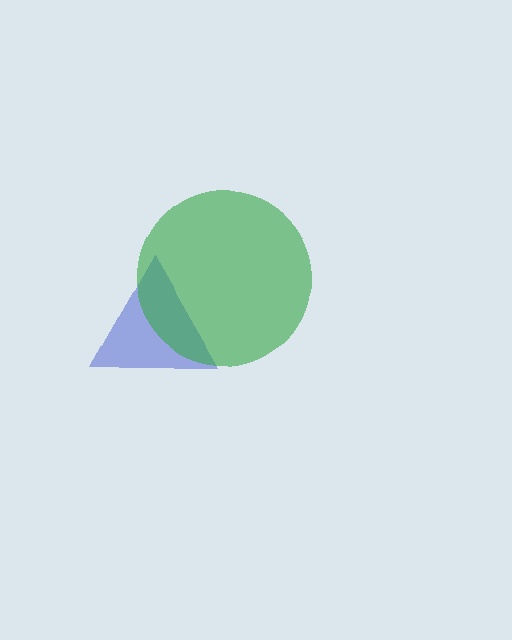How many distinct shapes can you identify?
There are 2 distinct shapes: a blue triangle, a green circle.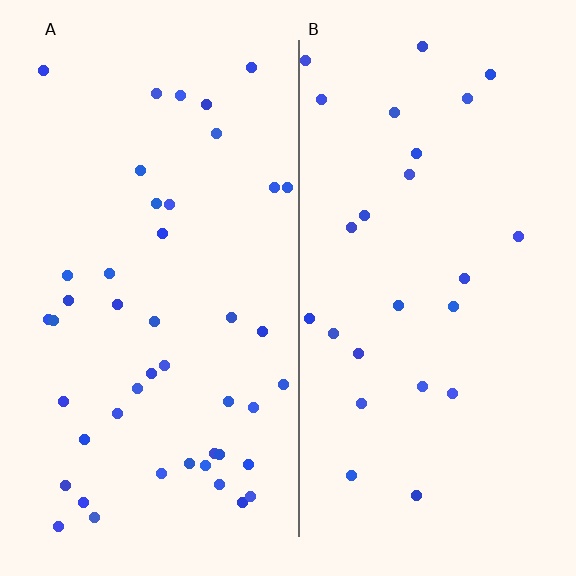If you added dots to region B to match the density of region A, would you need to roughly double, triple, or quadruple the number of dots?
Approximately double.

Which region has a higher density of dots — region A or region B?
A (the left).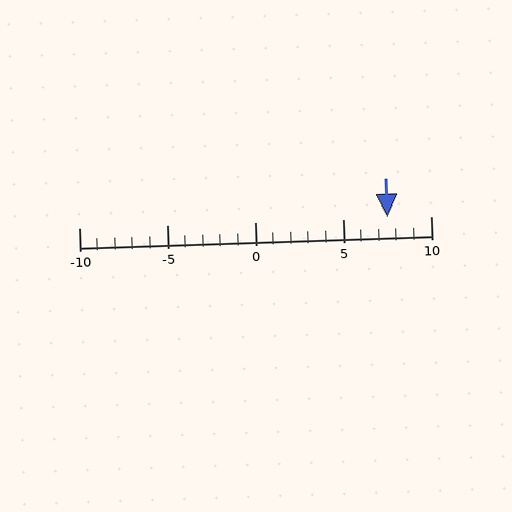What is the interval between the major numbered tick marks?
The major tick marks are spaced 5 units apart.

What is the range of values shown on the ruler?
The ruler shows values from -10 to 10.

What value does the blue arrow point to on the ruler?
The blue arrow points to approximately 8.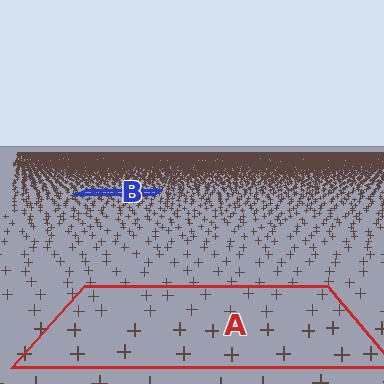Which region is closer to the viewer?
Region A is closer. The texture elements there are larger and more spread out.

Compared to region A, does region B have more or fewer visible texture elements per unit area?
Region B has more texture elements per unit area — they are packed more densely because it is farther away.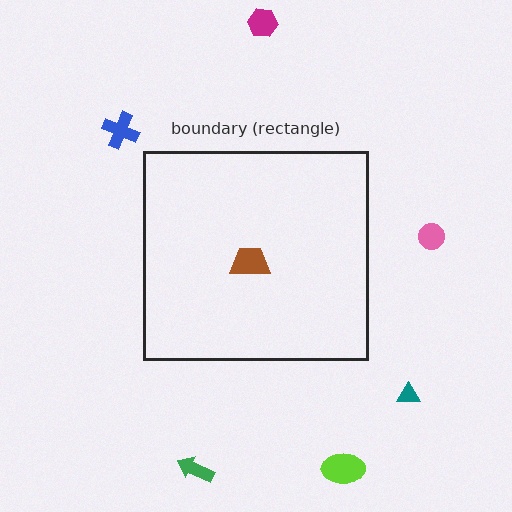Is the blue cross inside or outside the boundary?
Outside.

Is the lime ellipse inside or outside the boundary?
Outside.